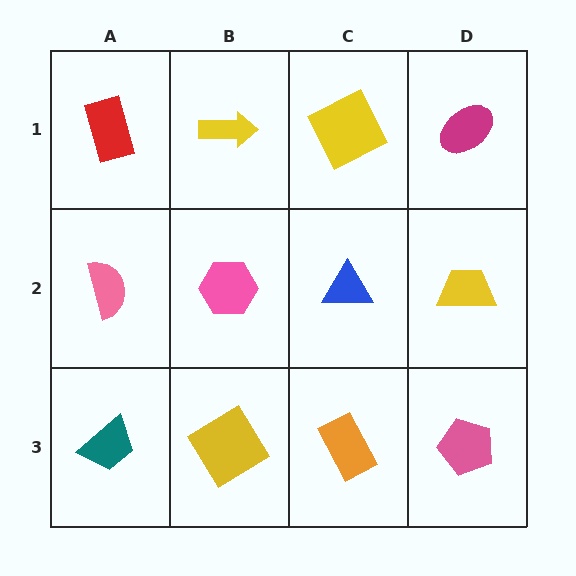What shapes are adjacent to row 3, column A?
A pink semicircle (row 2, column A), a yellow diamond (row 3, column B).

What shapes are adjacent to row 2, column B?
A yellow arrow (row 1, column B), a yellow diamond (row 3, column B), a pink semicircle (row 2, column A), a blue triangle (row 2, column C).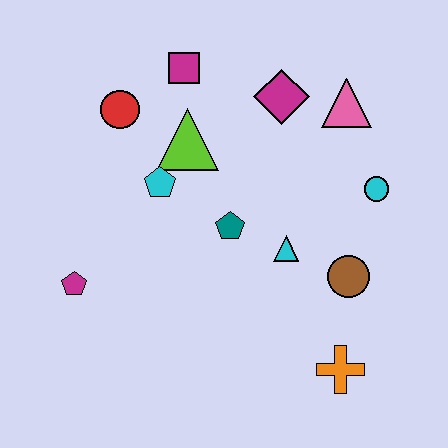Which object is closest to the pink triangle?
The magenta diamond is closest to the pink triangle.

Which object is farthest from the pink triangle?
The magenta pentagon is farthest from the pink triangle.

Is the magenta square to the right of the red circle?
Yes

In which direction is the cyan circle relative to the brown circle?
The cyan circle is above the brown circle.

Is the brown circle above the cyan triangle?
No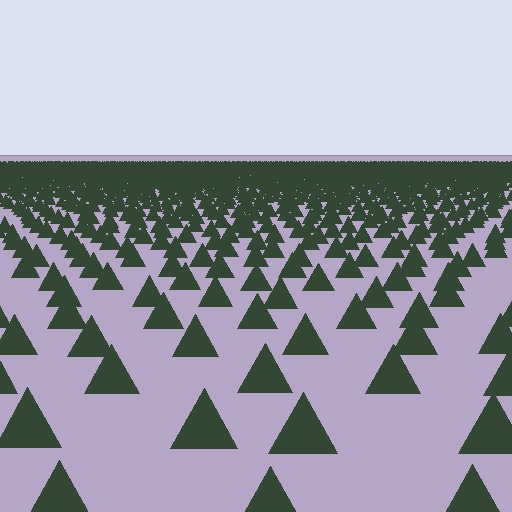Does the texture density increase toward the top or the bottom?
Density increases toward the top.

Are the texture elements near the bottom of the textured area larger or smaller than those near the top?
Larger. Near the bottom, elements are closer to the viewer and appear at a bigger on-screen size.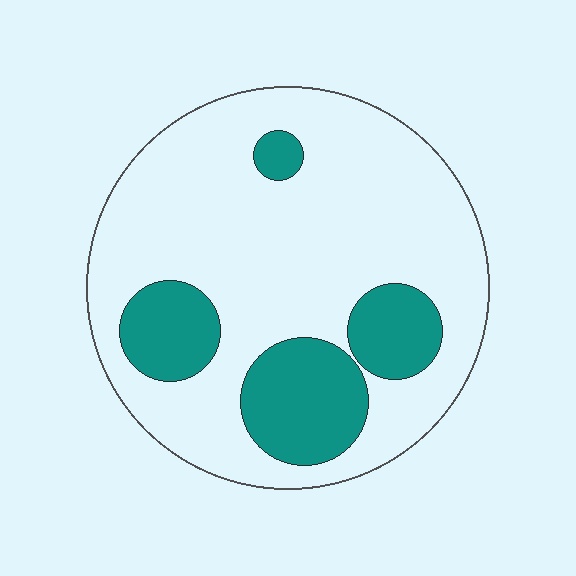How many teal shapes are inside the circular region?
4.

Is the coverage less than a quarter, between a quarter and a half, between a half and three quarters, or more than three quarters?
Less than a quarter.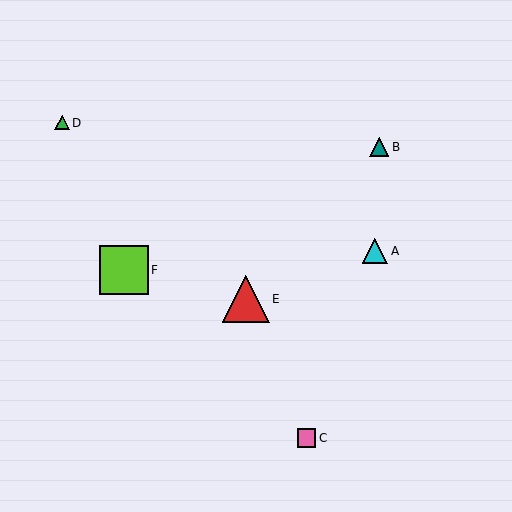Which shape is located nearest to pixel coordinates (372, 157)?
The teal triangle (labeled B) at (379, 147) is nearest to that location.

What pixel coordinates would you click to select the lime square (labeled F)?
Click at (124, 270) to select the lime square F.